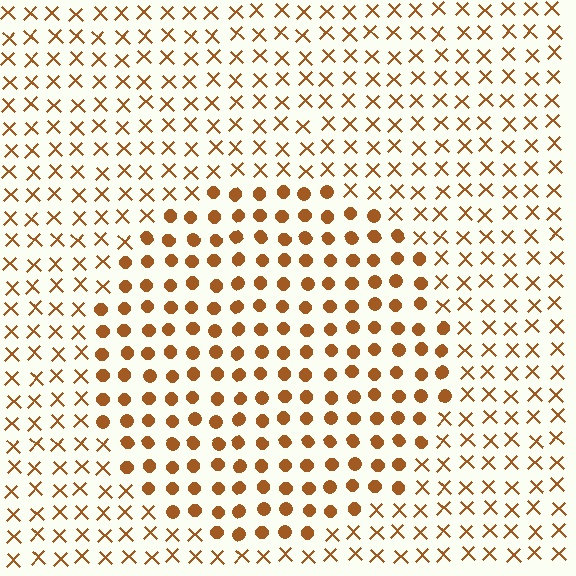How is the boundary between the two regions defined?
The boundary is defined by a change in element shape: circles inside vs. X marks outside. All elements share the same color and spacing.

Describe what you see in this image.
The image is filled with small brown elements arranged in a uniform grid. A circle-shaped region contains circles, while the surrounding area contains X marks. The boundary is defined purely by the change in element shape.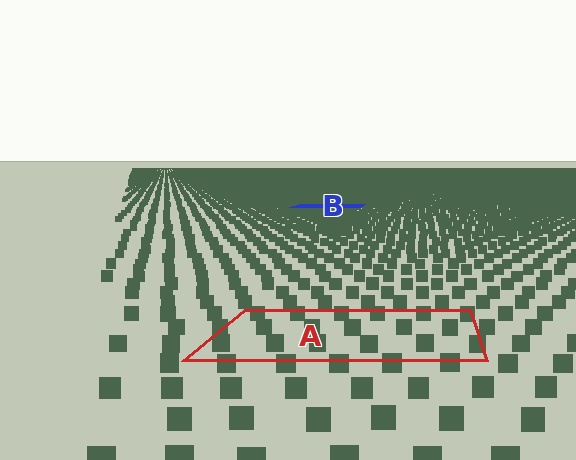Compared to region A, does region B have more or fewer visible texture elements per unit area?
Region B has more texture elements per unit area — they are packed more densely because it is farther away.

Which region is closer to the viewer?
Region A is closer. The texture elements there are larger and more spread out.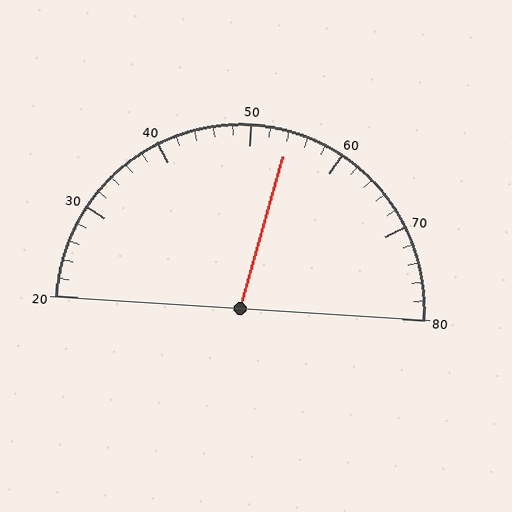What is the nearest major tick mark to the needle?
The nearest major tick mark is 50.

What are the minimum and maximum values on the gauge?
The gauge ranges from 20 to 80.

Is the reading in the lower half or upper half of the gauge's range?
The reading is in the upper half of the range (20 to 80).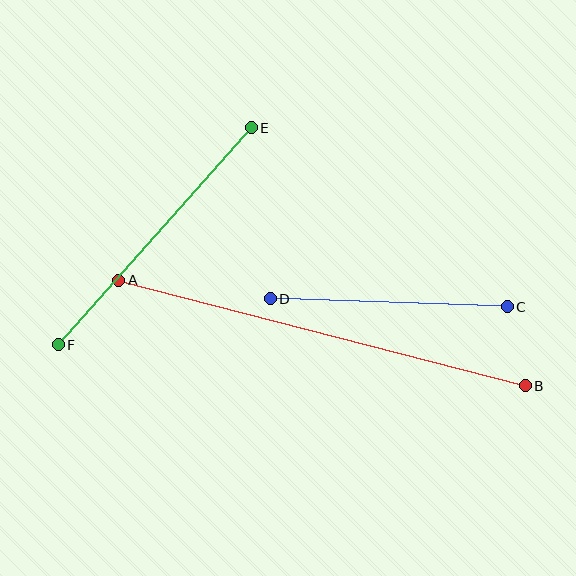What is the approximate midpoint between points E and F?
The midpoint is at approximately (155, 236) pixels.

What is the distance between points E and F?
The distance is approximately 290 pixels.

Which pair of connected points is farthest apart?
Points A and B are farthest apart.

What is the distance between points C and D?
The distance is approximately 237 pixels.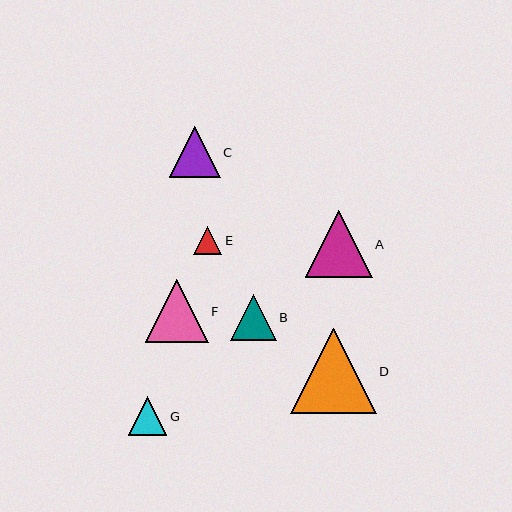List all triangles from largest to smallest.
From largest to smallest: D, A, F, C, B, G, E.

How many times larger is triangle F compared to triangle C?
Triangle F is approximately 1.2 times the size of triangle C.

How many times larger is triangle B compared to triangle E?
Triangle B is approximately 1.7 times the size of triangle E.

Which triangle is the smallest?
Triangle E is the smallest with a size of approximately 28 pixels.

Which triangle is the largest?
Triangle D is the largest with a size of approximately 86 pixels.